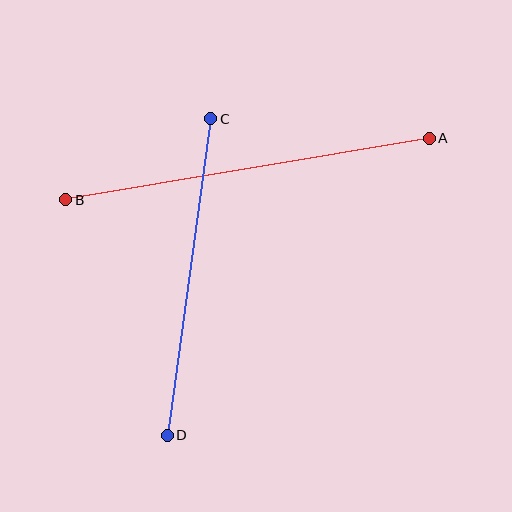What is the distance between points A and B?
The distance is approximately 368 pixels.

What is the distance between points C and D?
The distance is approximately 320 pixels.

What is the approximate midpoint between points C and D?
The midpoint is at approximately (189, 277) pixels.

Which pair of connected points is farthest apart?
Points A and B are farthest apart.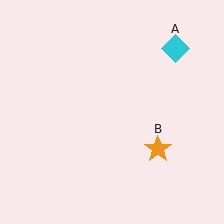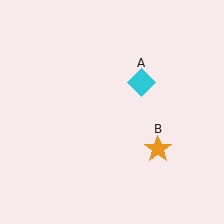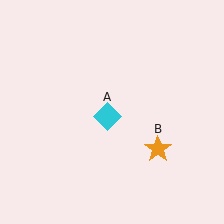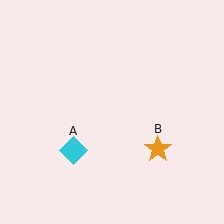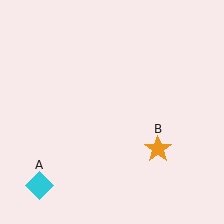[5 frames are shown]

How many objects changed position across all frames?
1 object changed position: cyan diamond (object A).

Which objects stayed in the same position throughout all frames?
Orange star (object B) remained stationary.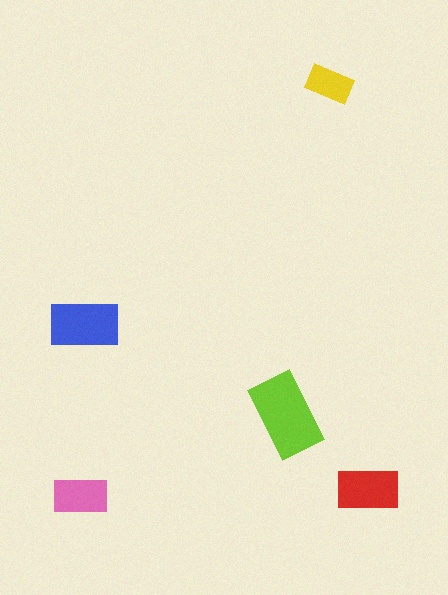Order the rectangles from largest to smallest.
the lime one, the blue one, the red one, the pink one, the yellow one.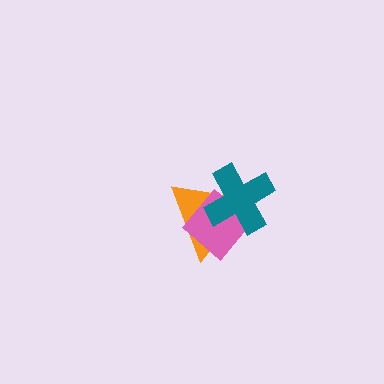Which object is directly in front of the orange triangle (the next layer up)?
The pink diamond is directly in front of the orange triangle.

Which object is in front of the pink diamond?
The teal cross is in front of the pink diamond.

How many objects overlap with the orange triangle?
2 objects overlap with the orange triangle.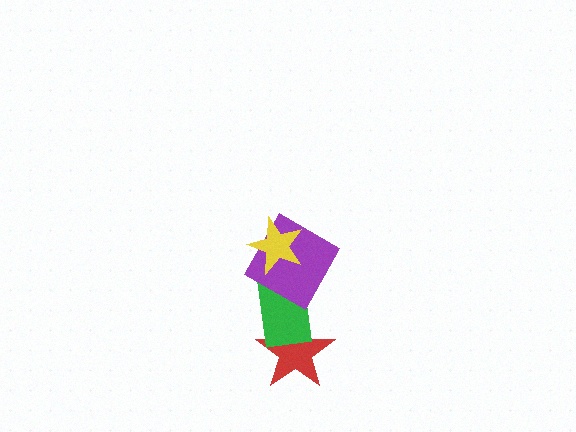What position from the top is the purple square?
The purple square is 2nd from the top.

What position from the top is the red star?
The red star is 4th from the top.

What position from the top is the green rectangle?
The green rectangle is 3rd from the top.